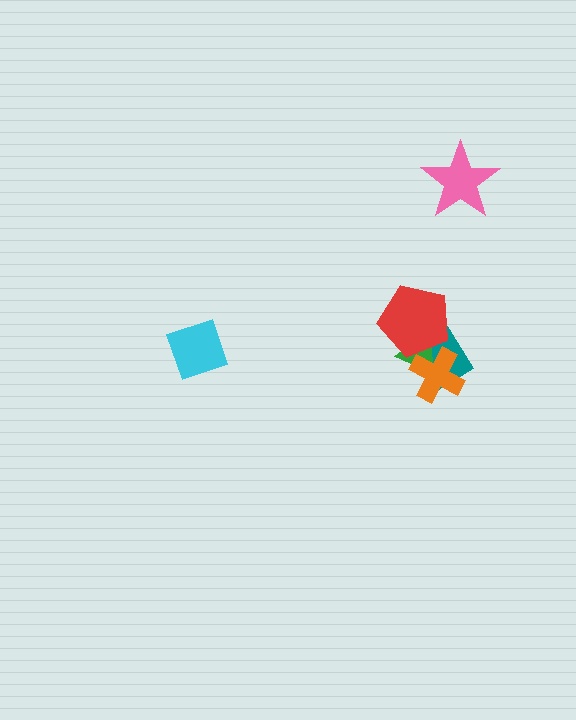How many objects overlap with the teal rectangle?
3 objects overlap with the teal rectangle.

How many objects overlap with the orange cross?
3 objects overlap with the orange cross.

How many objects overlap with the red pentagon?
3 objects overlap with the red pentagon.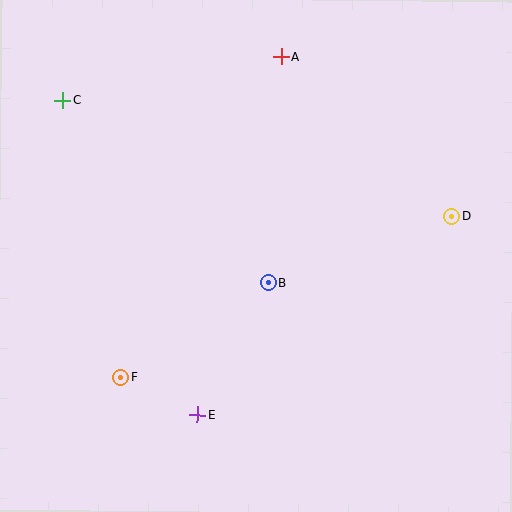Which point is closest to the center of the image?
Point B at (268, 283) is closest to the center.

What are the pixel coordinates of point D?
Point D is at (452, 216).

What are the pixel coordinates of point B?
Point B is at (268, 283).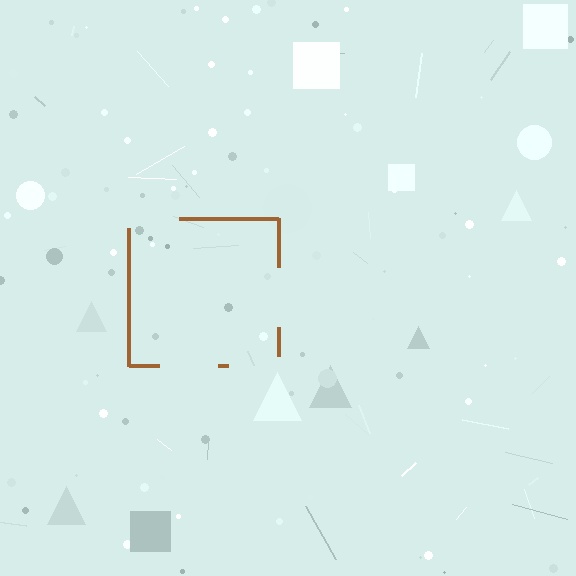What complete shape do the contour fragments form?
The contour fragments form a square.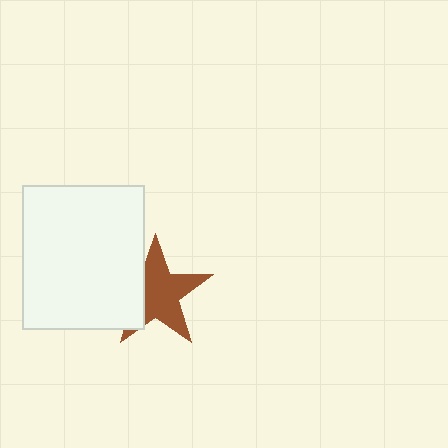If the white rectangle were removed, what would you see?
You would see the complete brown star.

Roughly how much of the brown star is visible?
Most of it is visible (roughly 69%).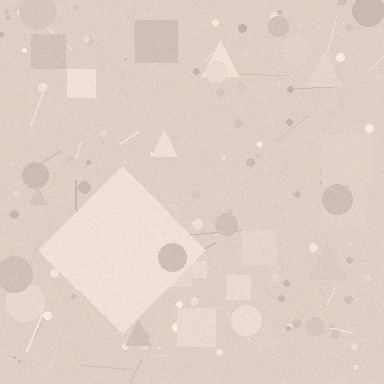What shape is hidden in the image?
A diamond is hidden in the image.